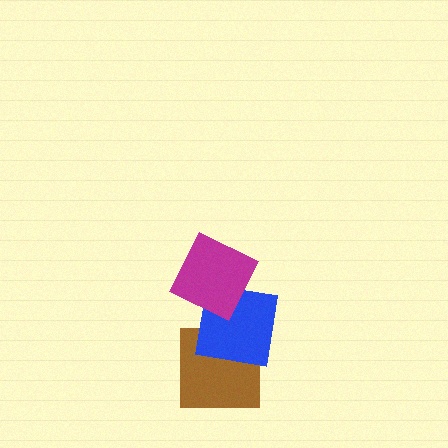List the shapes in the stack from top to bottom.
From top to bottom: the magenta square, the blue square, the brown square.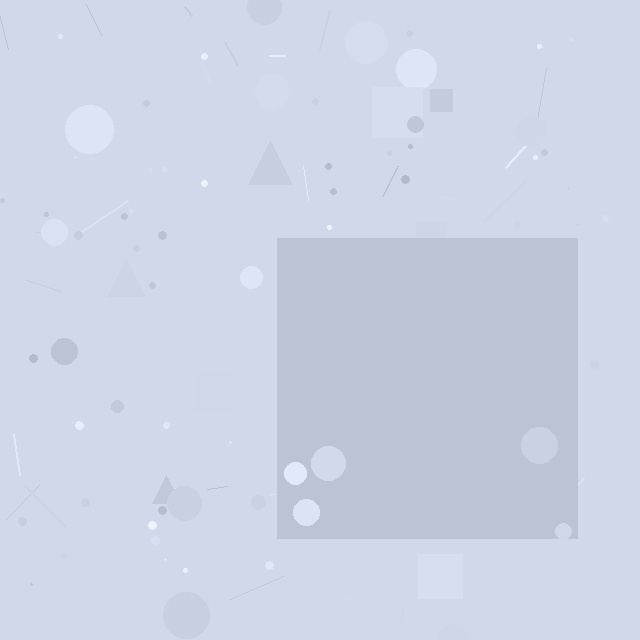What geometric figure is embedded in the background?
A square is embedded in the background.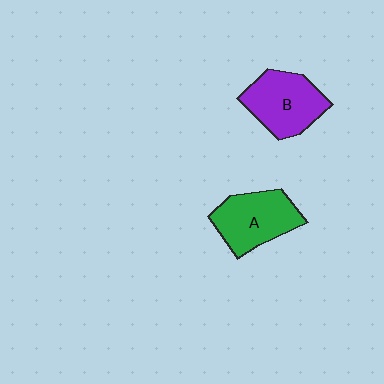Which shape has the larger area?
Shape B (purple).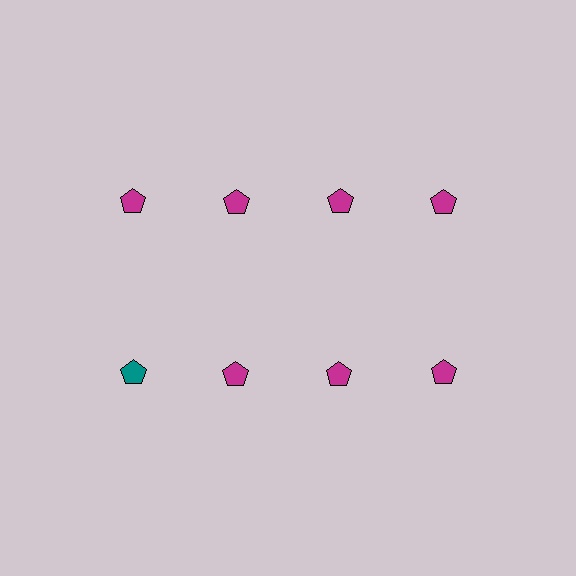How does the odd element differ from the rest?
It has a different color: teal instead of magenta.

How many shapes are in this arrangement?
There are 8 shapes arranged in a grid pattern.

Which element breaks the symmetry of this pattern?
The teal pentagon in the second row, leftmost column breaks the symmetry. All other shapes are magenta pentagons.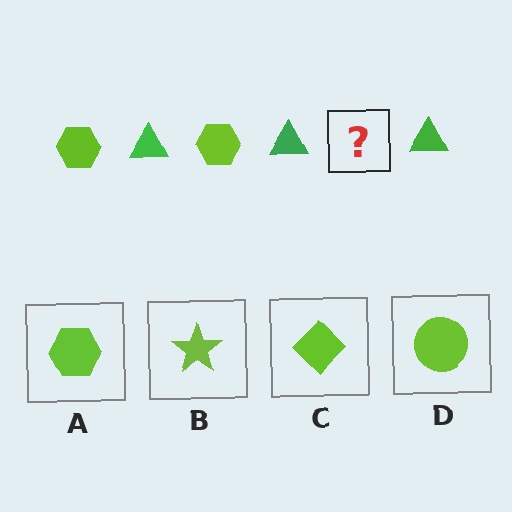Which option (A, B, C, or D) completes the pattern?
A.